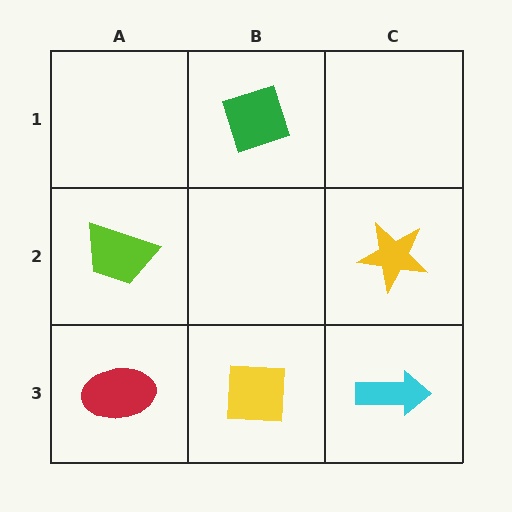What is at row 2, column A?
A lime trapezoid.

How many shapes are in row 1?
1 shape.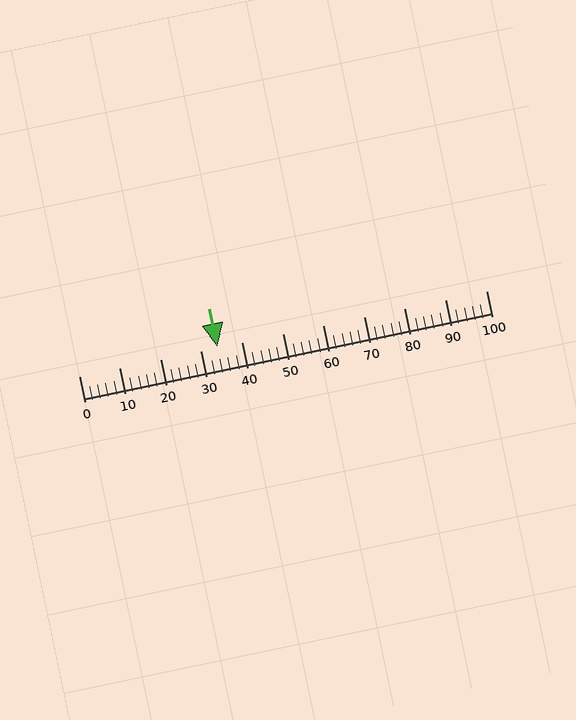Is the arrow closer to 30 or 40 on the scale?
The arrow is closer to 30.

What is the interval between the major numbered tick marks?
The major tick marks are spaced 10 units apart.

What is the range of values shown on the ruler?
The ruler shows values from 0 to 100.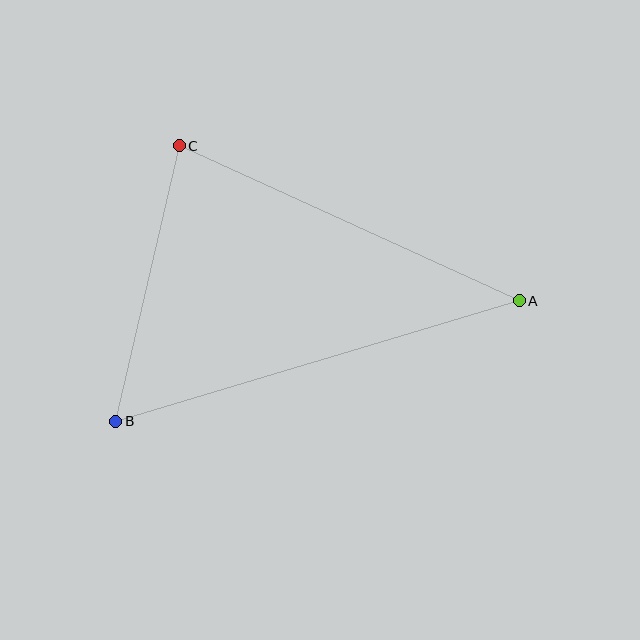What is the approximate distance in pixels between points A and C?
The distance between A and C is approximately 374 pixels.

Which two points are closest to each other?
Points B and C are closest to each other.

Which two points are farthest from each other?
Points A and B are farthest from each other.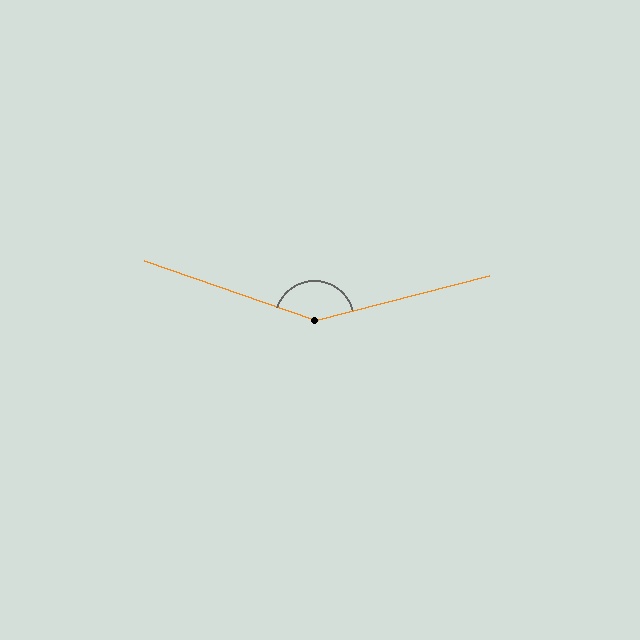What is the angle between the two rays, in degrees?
Approximately 146 degrees.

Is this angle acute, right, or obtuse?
It is obtuse.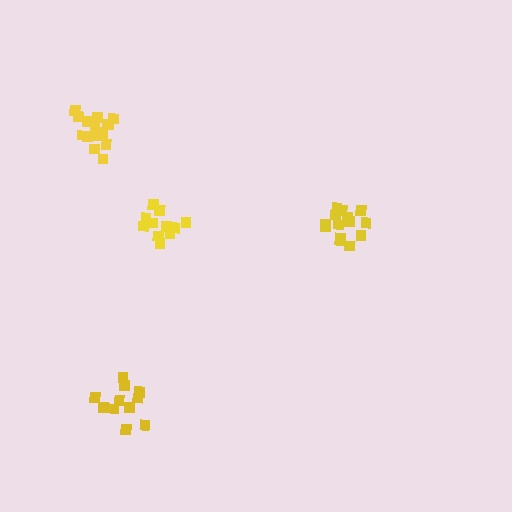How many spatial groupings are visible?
There are 4 spatial groupings.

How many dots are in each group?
Group 1: 16 dots, Group 2: 11 dots, Group 3: 17 dots, Group 4: 11 dots (55 total).